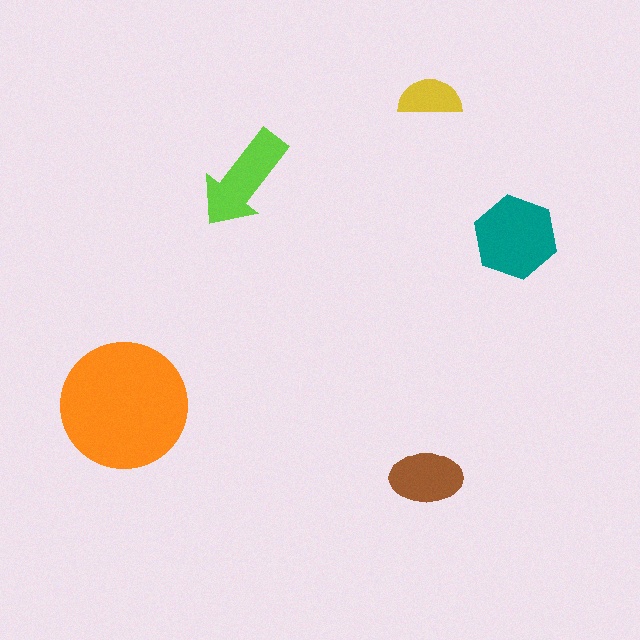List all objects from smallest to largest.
The yellow semicircle, the brown ellipse, the lime arrow, the teal hexagon, the orange circle.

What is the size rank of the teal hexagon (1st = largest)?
2nd.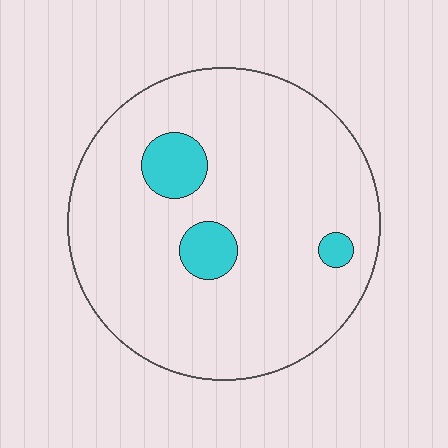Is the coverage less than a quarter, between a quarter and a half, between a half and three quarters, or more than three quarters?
Less than a quarter.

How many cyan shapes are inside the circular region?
3.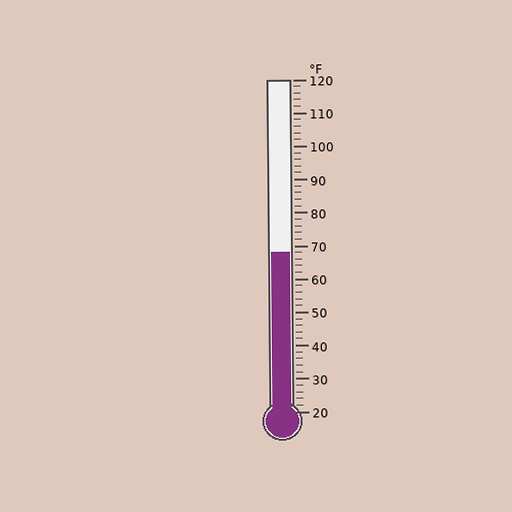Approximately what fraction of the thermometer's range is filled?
The thermometer is filled to approximately 50% of its range.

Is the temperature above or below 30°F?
The temperature is above 30°F.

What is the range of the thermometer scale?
The thermometer scale ranges from 20°F to 120°F.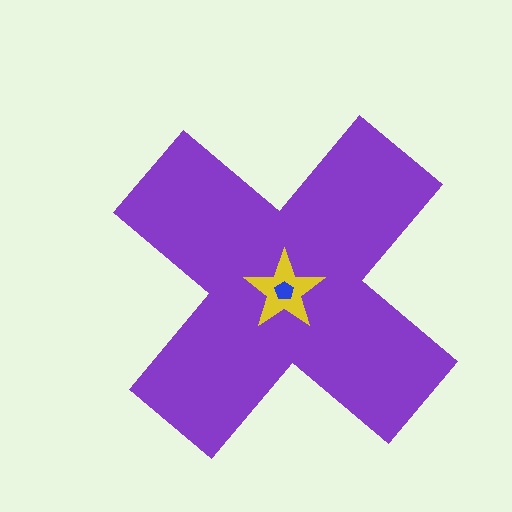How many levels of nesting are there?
3.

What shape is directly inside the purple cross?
The yellow star.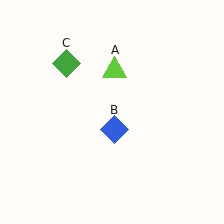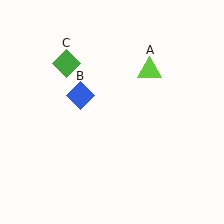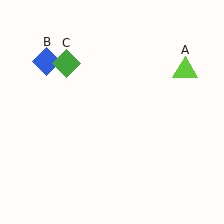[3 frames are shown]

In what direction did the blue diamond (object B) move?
The blue diamond (object B) moved up and to the left.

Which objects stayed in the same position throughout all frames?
Green diamond (object C) remained stationary.